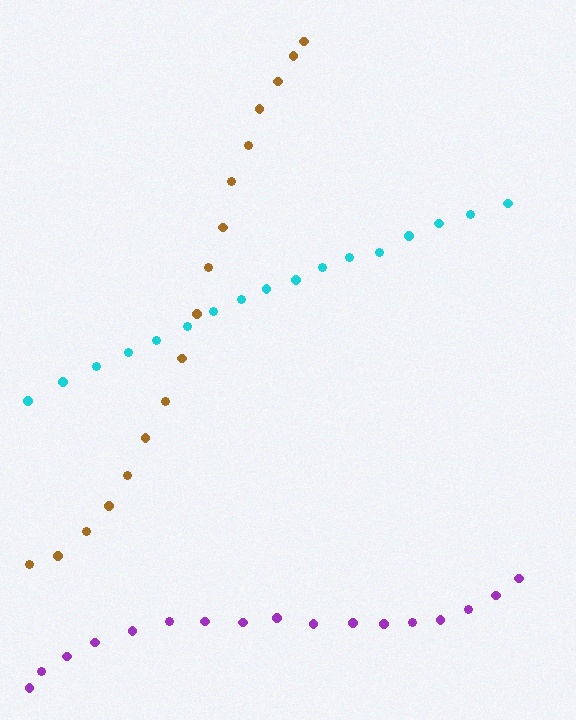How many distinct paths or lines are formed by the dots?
There are 3 distinct paths.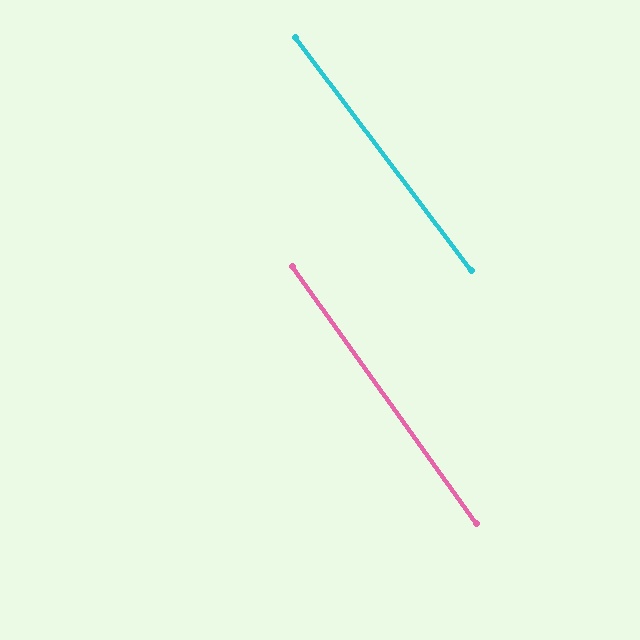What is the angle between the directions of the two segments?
Approximately 1 degree.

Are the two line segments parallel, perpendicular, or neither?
Parallel — their directions differ by only 1.3°.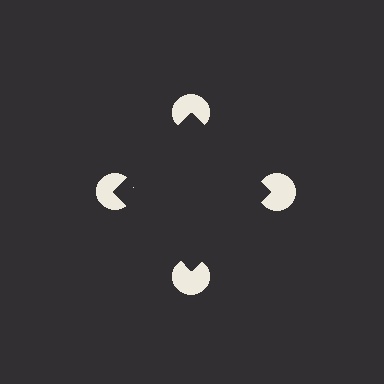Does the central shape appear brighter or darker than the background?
It typically appears slightly darker than the background, even though no actual brightness change is drawn.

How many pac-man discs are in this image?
There are 4 — one at each vertex of the illusory square.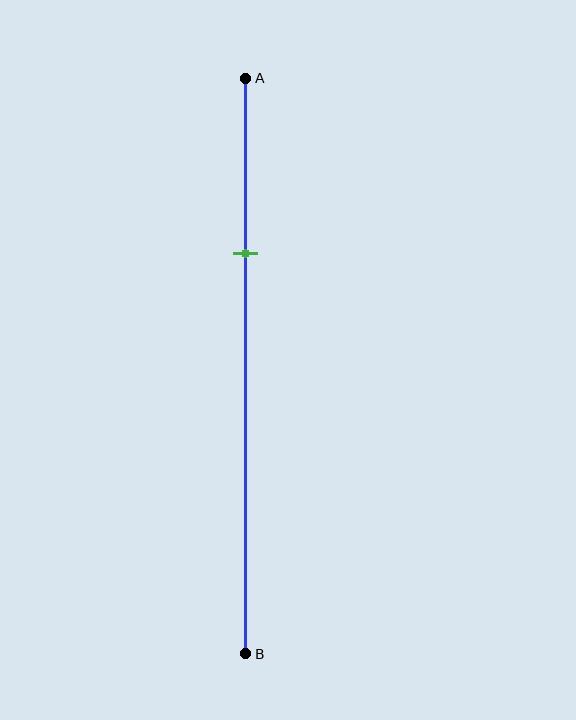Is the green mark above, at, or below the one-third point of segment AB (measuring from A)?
The green mark is approximately at the one-third point of segment AB.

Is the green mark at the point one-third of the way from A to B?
Yes, the mark is approximately at the one-third point.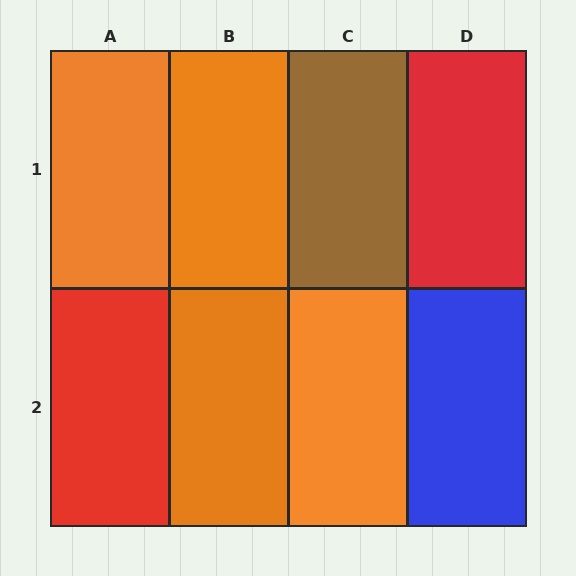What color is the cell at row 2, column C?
Orange.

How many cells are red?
2 cells are red.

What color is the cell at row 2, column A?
Red.